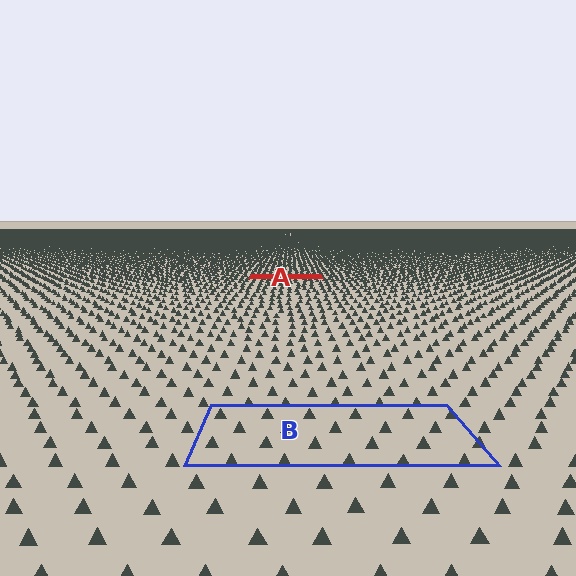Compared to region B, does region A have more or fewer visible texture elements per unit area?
Region A has more texture elements per unit area — they are packed more densely because it is farther away.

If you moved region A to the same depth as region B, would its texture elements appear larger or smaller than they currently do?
They would appear larger. At a closer depth, the same texture elements are projected at a bigger on-screen size.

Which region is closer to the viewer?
Region B is closer. The texture elements there are larger and more spread out.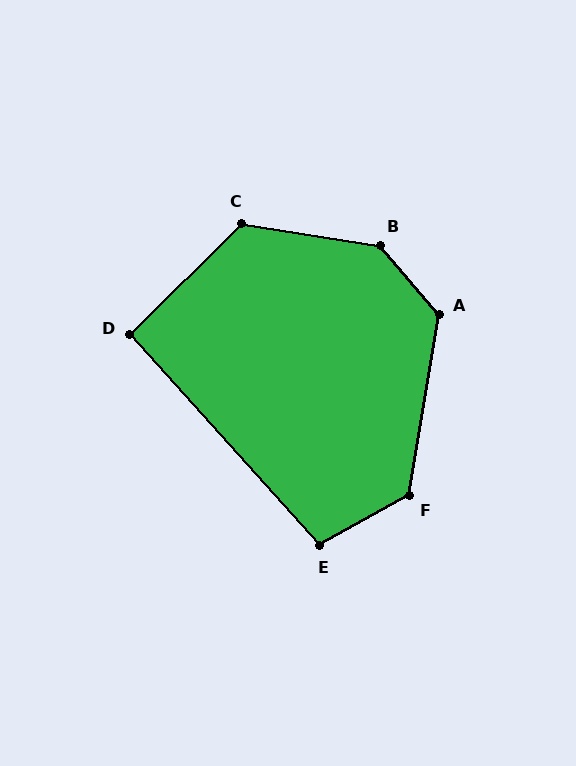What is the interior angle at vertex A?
Approximately 131 degrees (obtuse).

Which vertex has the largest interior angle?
B, at approximately 139 degrees.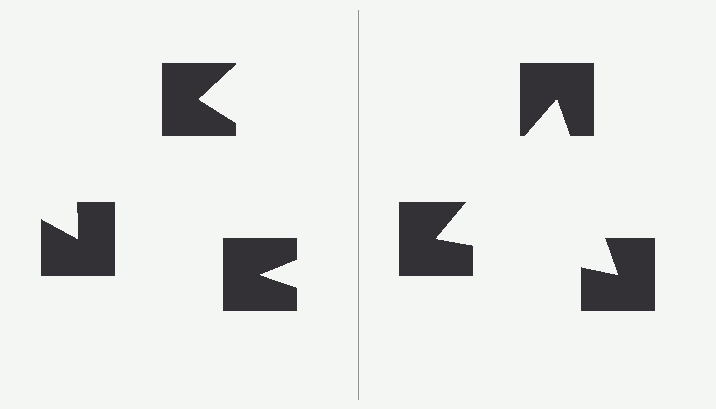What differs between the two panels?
The notched squares are positioned identically on both sides; only the wedge orientations differ. On the right they align to a triangle; on the left they are misaligned.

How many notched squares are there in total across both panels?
6 — 3 on each side.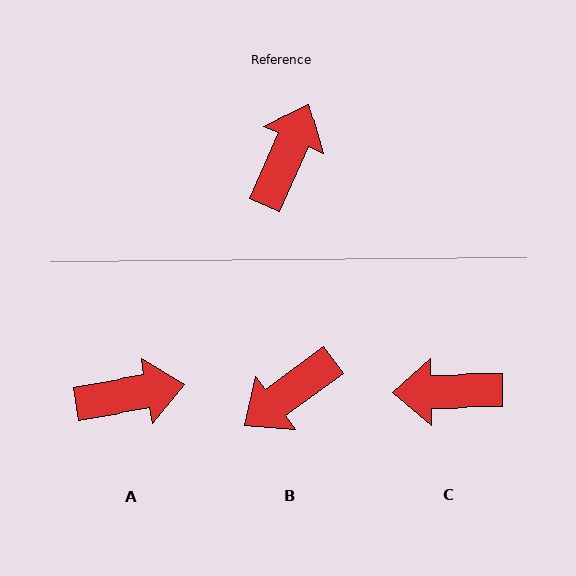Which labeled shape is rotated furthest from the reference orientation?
B, about 151 degrees away.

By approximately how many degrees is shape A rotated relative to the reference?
Approximately 56 degrees clockwise.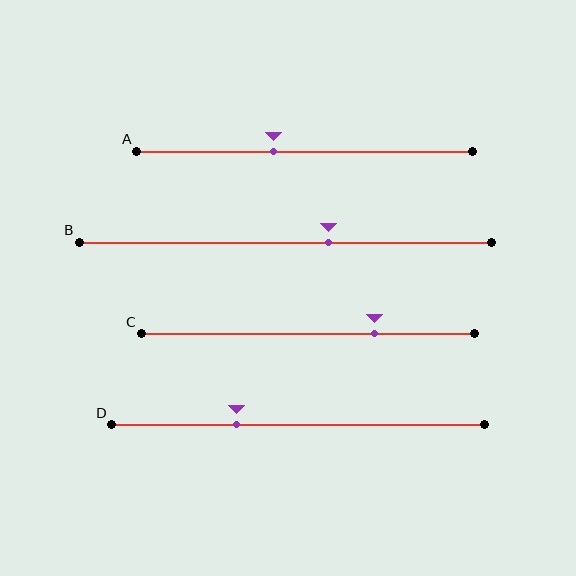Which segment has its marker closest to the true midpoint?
Segment A has its marker closest to the true midpoint.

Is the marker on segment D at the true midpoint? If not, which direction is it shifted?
No, the marker on segment D is shifted to the left by about 16% of the segment length.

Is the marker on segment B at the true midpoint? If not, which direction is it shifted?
No, the marker on segment B is shifted to the right by about 10% of the segment length.